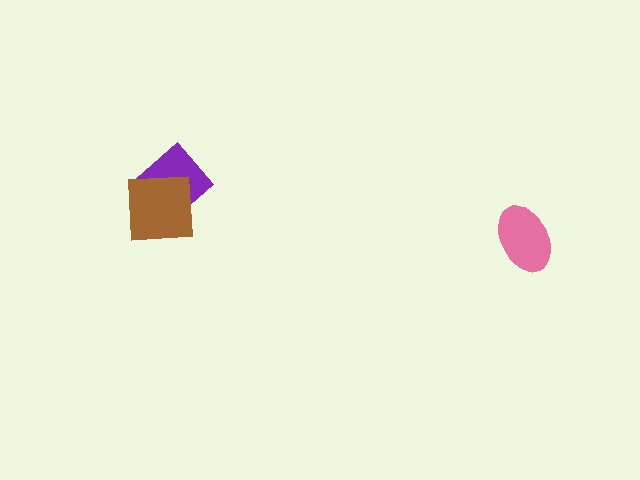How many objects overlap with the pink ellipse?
0 objects overlap with the pink ellipse.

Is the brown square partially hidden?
No, no other shape covers it.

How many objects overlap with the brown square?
1 object overlaps with the brown square.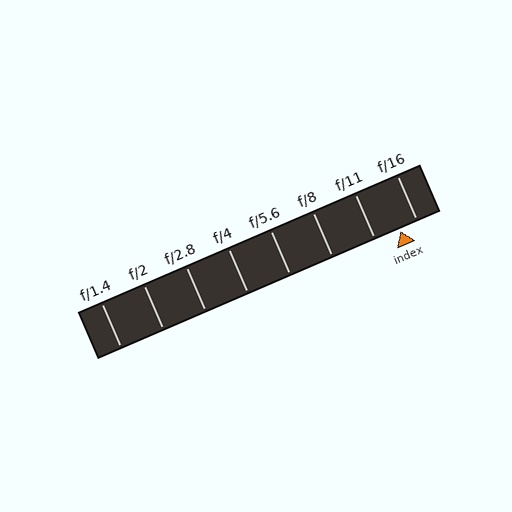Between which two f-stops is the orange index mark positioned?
The index mark is between f/11 and f/16.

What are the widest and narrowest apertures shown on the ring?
The widest aperture shown is f/1.4 and the narrowest is f/16.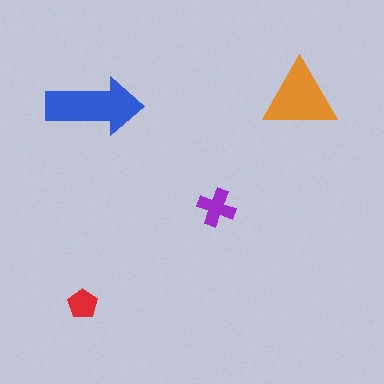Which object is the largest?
The blue arrow.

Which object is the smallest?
The red pentagon.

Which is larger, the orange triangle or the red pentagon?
The orange triangle.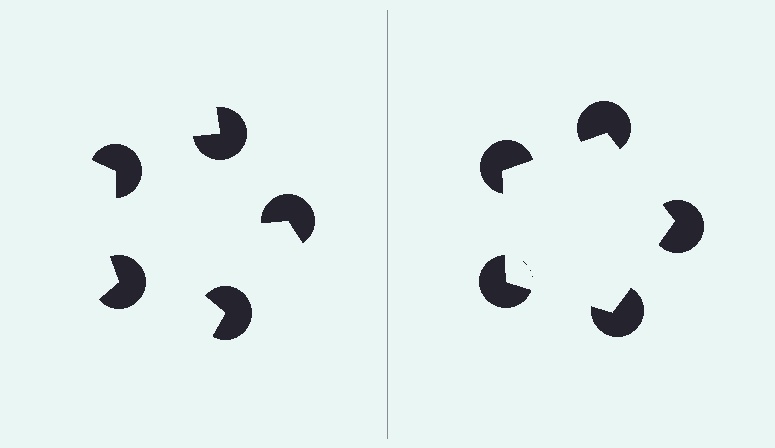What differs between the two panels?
The pac-man discs are positioned identically on both sides; only the wedge orientations differ. On the right they align to a pentagon; on the left they are misaligned.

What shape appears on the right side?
An illusory pentagon.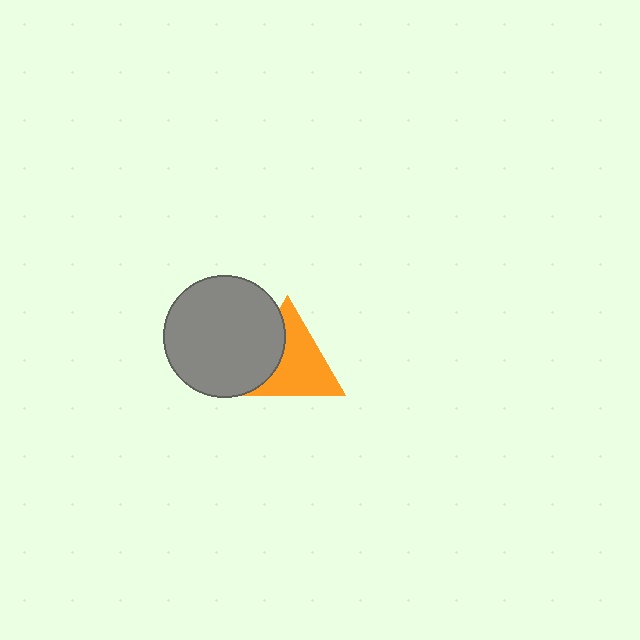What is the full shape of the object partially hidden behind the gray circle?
The partially hidden object is an orange triangle.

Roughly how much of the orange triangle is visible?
Most of it is visible (roughly 66%).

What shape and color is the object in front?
The object in front is a gray circle.